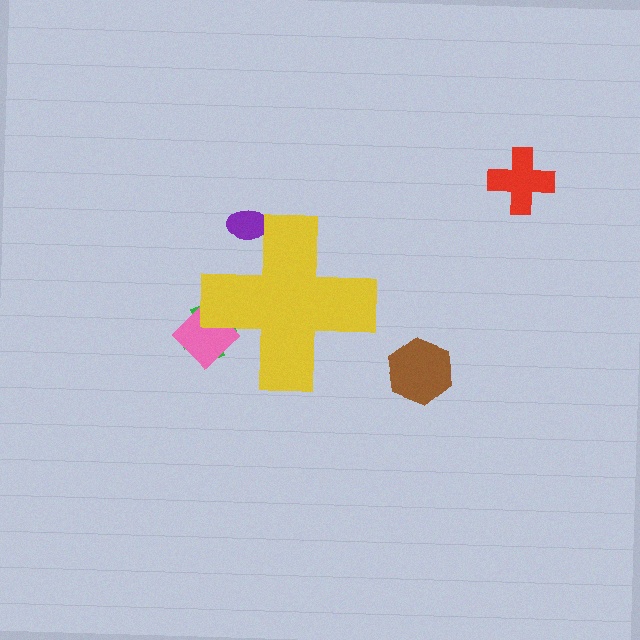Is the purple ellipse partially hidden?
Yes, the purple ellipse is partially hidden behind the yellow cross.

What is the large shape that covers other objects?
A yellow cross.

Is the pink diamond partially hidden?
Yes, the pink diamond is partially hidden behind the yellow cross.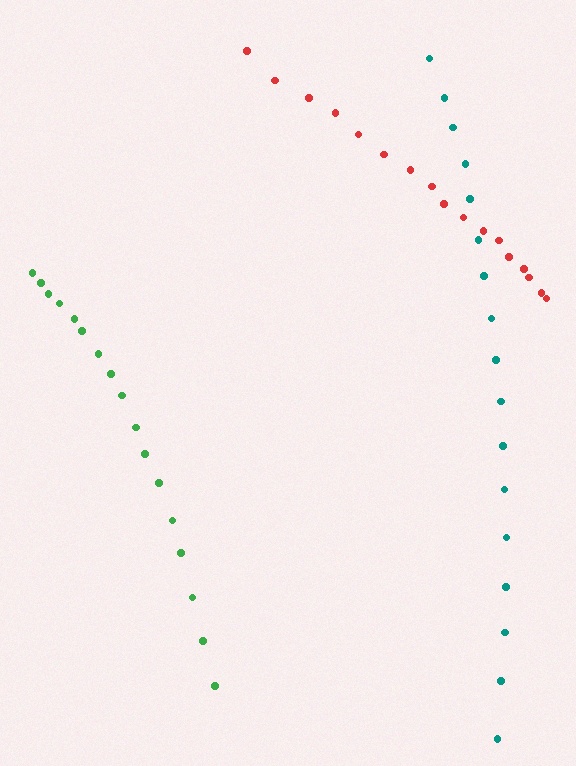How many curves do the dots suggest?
There are 3 distinct paths.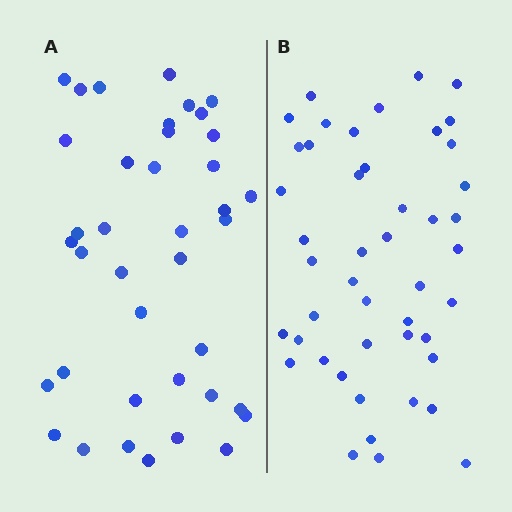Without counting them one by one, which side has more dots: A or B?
Region B (the right region) has more dots.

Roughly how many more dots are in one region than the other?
Region B has roughly 8 or so more dots than region A.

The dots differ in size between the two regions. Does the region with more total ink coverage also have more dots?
No. Region A has more total ink coverage because its dots are larger, but region B actually contains more individual dots. Total area can be misleading — the number of items is what matters here.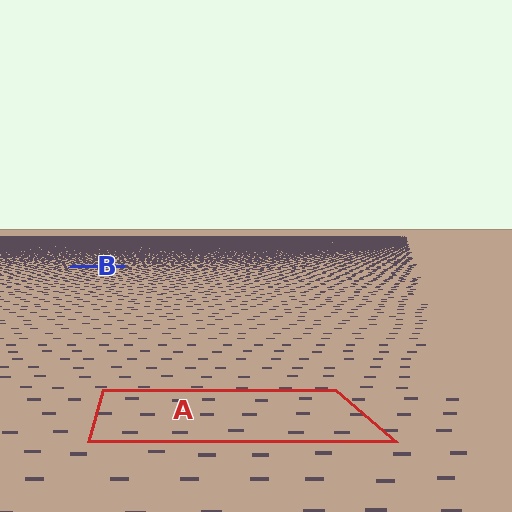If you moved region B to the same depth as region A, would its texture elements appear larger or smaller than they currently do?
They would appear larger. At a closer depth, the same texture elements are projected at a bigger on-screen size.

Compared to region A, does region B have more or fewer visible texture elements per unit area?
Region B has more texture elements per unit area — they are packed more densely because it is farther away.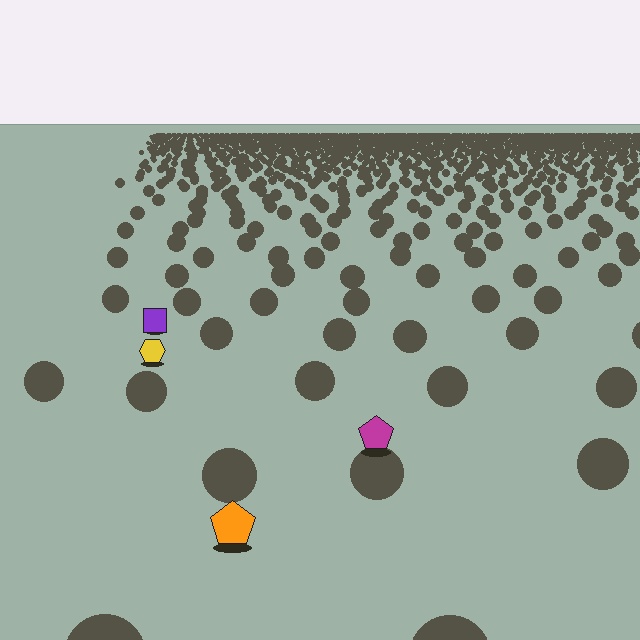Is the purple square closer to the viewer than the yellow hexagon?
No. The yellow hexagon is closer — you can tell from the texture gradient: the ground texture is coarser near it.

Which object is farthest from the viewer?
The purple square is farthest from the viewer. It appears smaller and the ground texture around it is denser.